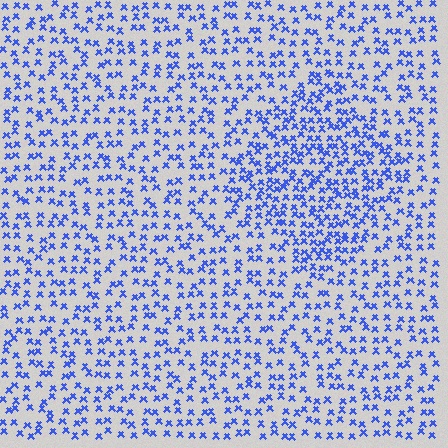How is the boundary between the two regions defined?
The boundary is defined by a change in element density (approximately 1.7x ratio). All elements are the same color, size, and shape.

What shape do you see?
I see a diamond.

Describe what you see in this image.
The image contains small blue elements arranged at two different densities. A diamond-shaped region is visible where the elements are more densely packed than the surrounding area.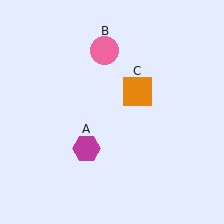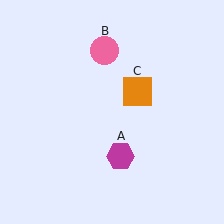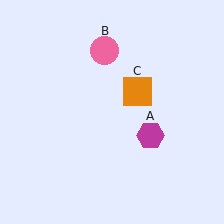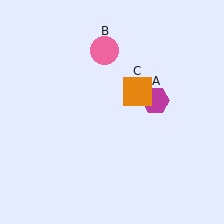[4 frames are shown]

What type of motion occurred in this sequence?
The magenta hexagon (object A) rotated counterclockwise around the center of the scene.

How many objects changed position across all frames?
1 object changed position: magenta hexagon (object A).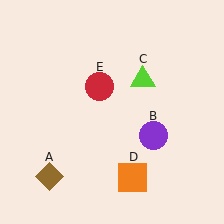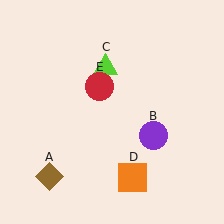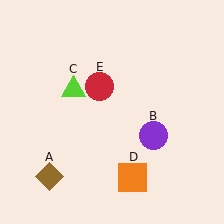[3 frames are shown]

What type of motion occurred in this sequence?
The lime triangle (object C) rotated counterclockwise around the center of the scene.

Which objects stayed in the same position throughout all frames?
Brown diamond (object A) and purple circle (object B) and orange square (object D) and red circle (object E) remained stationary.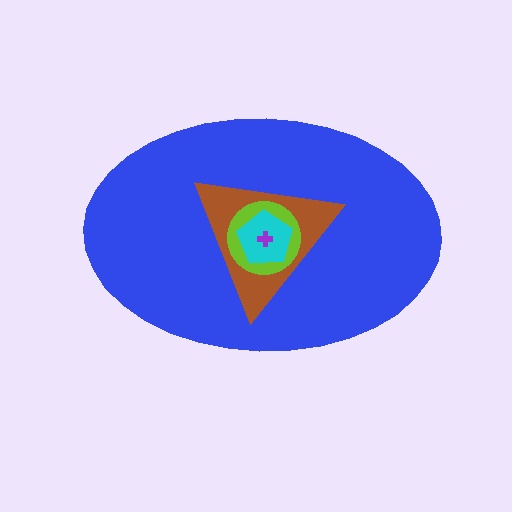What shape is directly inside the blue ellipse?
The brown triangle.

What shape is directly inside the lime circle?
The cyan pentagon.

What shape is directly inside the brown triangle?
The lime circle.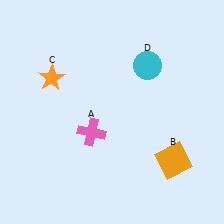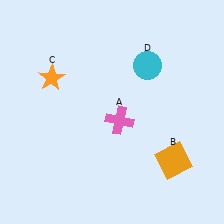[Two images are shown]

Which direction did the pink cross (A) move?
The pink cross (A) moved right.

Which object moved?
The pink cross (A) moved right.